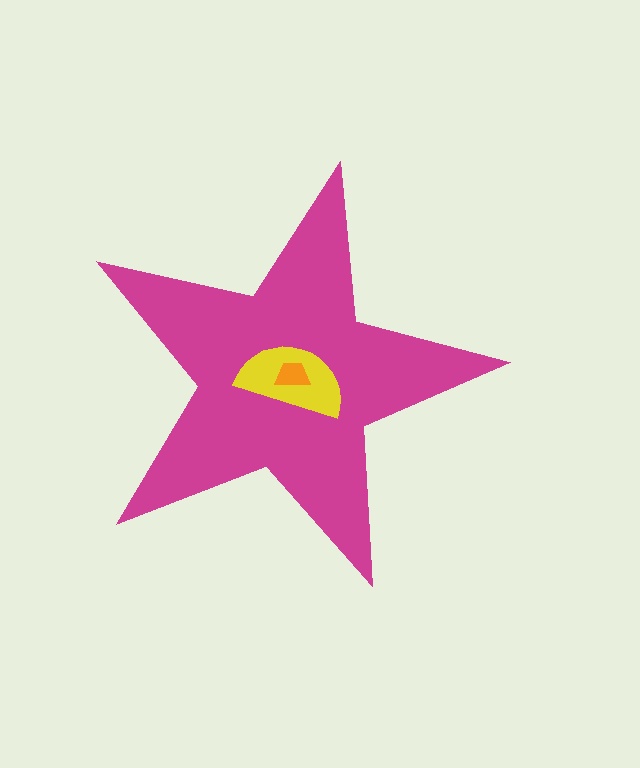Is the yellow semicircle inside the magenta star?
Yes.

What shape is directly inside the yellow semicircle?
The orange trapezoid.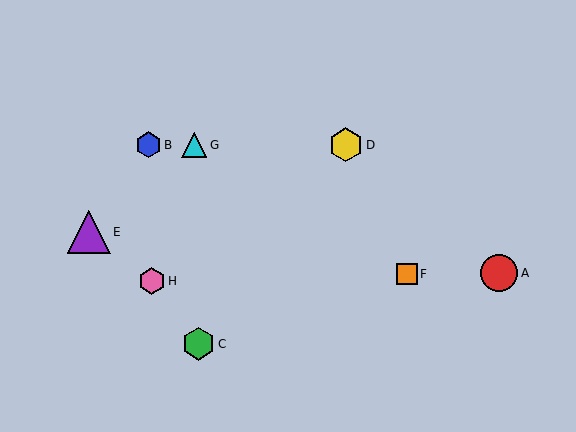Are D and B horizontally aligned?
Yes, both are at y≈145.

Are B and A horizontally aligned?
No, B is at y≈145 and A is at y≈273.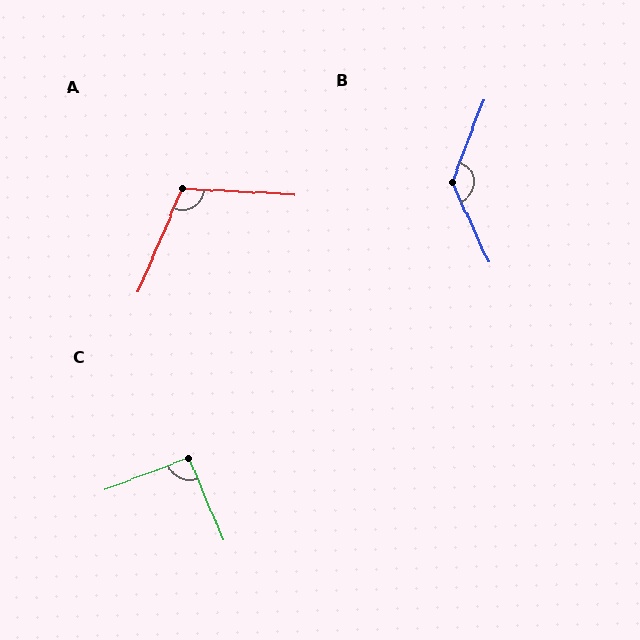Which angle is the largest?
B, at approximately 135 degrees.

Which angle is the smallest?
C, at approximately 92 degrees.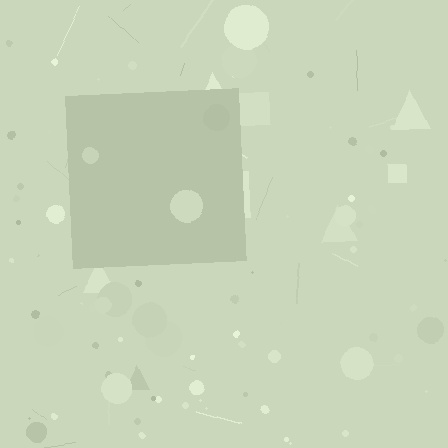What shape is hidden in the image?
A square is hidden in the image.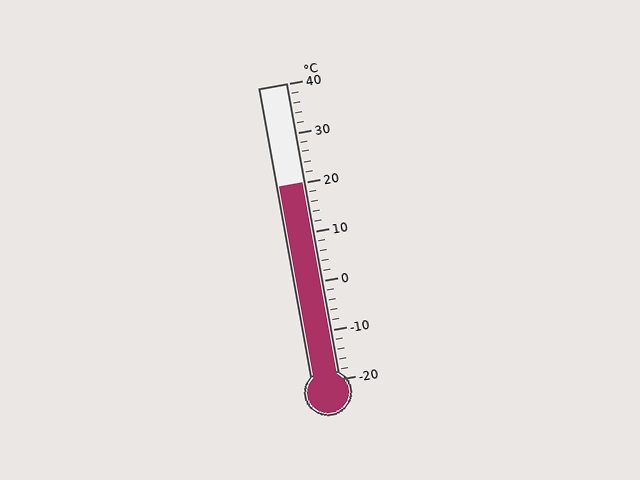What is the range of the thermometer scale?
The thermometer scale ranges from -20°C to 40°C.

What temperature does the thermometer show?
The thermometer shows approximately 20°C.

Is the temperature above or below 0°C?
The temperature is above 0°C.